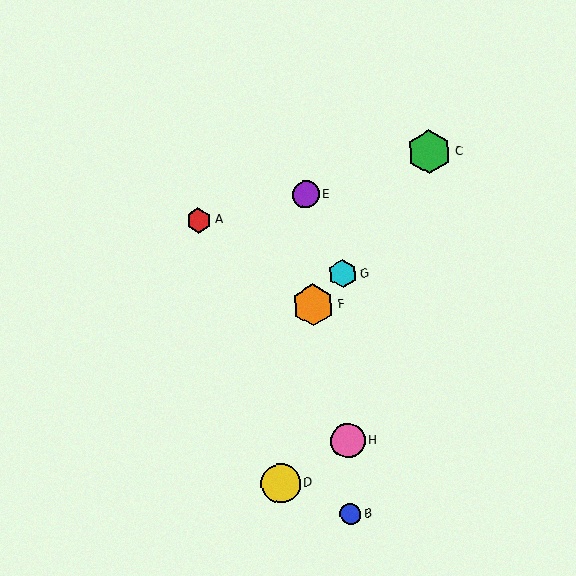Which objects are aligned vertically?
Objects B, G, H are aligned vertically.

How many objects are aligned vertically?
3 objects (B, G, H) are aligned vertically.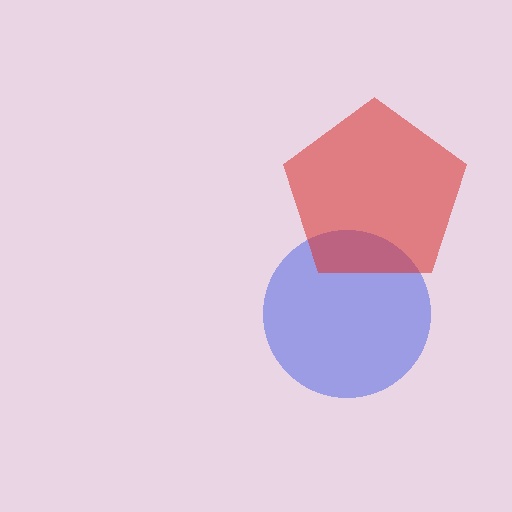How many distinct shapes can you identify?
There are 2 distinct shapes: a blue circle, a red pentagon.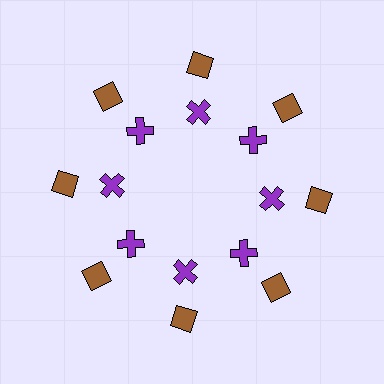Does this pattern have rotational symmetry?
Yes, this pattern has 8-fold rotational symmetry. It looks the same after rotating 45 degrees around the center.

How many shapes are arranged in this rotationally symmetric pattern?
There are 16 shapes, arranged in 8 groups of 2.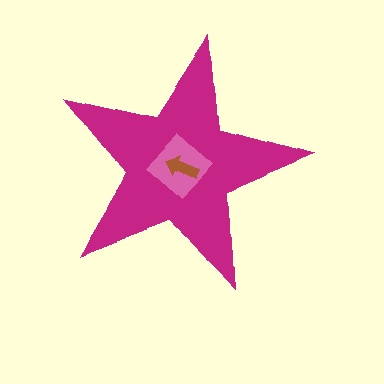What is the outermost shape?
The magenta star.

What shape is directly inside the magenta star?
The pink diamond.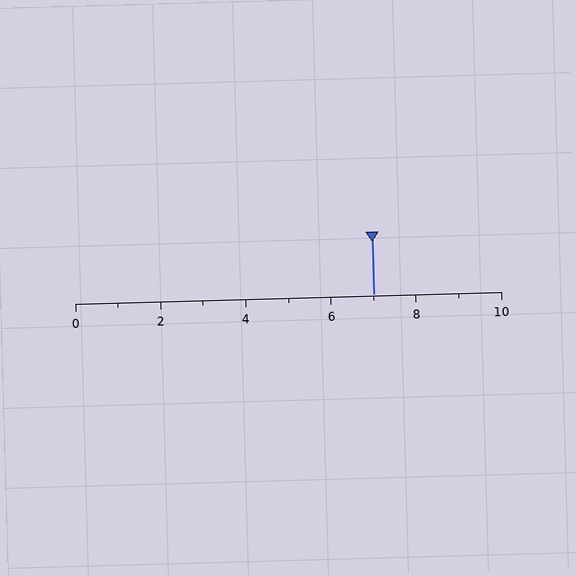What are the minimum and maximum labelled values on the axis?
The axis runs from 0 to 10.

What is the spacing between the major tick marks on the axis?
The major ticks are spaced 2 apart.